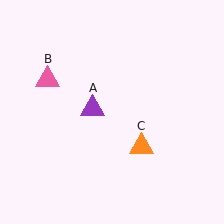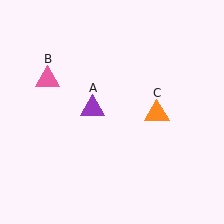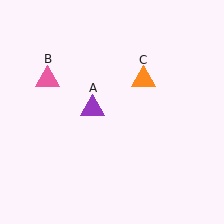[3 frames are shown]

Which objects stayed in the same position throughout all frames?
Purple triangle (object A) and pink triangle (object B) remained stationary.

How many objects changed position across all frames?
1 object changed position: orange triangle (object C).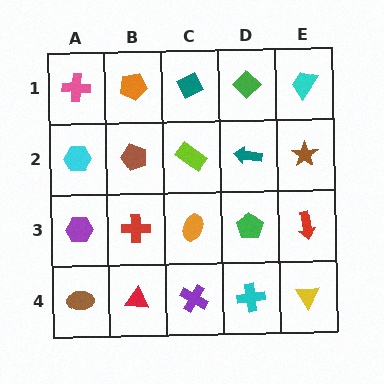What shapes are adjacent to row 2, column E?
A cyan trapezoid (row 1, column E), a red arrow (row 3, column E), a teal arrow (row 2, column D).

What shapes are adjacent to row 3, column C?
A lime rectangle (row 2, column C), a purple cross (row 4, column C), a red cross (row 3, column B), a green pentagon (row 3, column D).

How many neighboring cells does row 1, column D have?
3.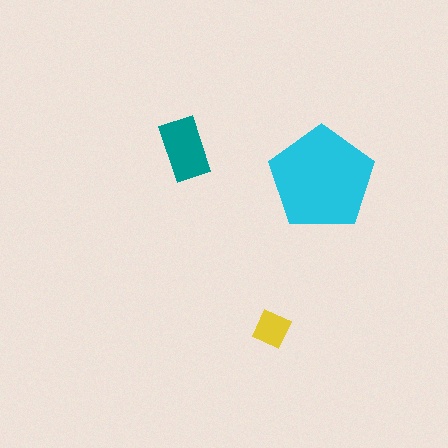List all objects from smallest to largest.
The yellow diamond, the teal rectangle, the cyan pentagon.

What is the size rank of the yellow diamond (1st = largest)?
3rd.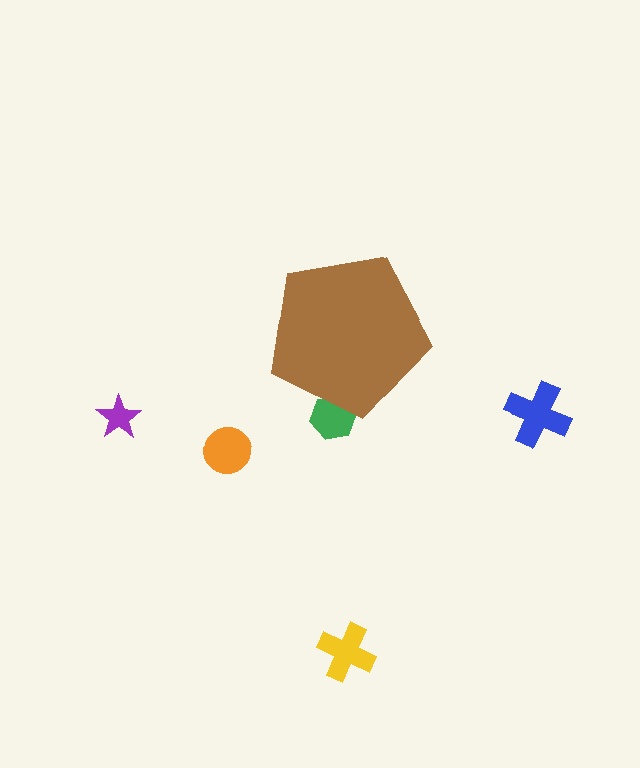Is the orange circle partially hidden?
No, the orange circle is fully visible.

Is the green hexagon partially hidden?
Yes, the green hexagon is partially hidden behind the brown pentagon.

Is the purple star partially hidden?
No, the purple star is fully visible.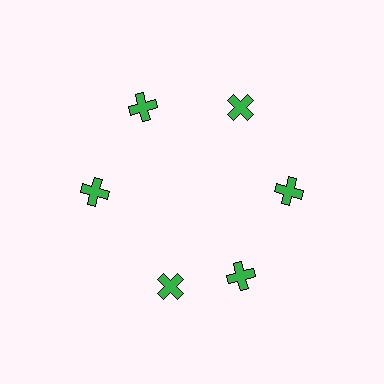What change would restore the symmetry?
The symmetry would be restored by rotating it back into even spacing with its neighbors so that all 6 crosses sit at equal angles and equal distance from the center.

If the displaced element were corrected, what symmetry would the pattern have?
It would have 6-fold rotational symmetry — the pattern would map onto itself every 60 degrees.